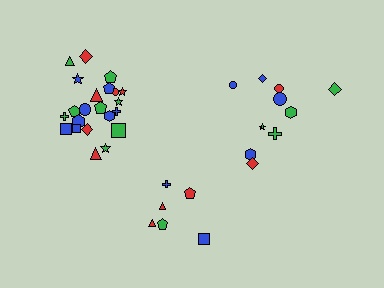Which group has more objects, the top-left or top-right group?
The top-left group.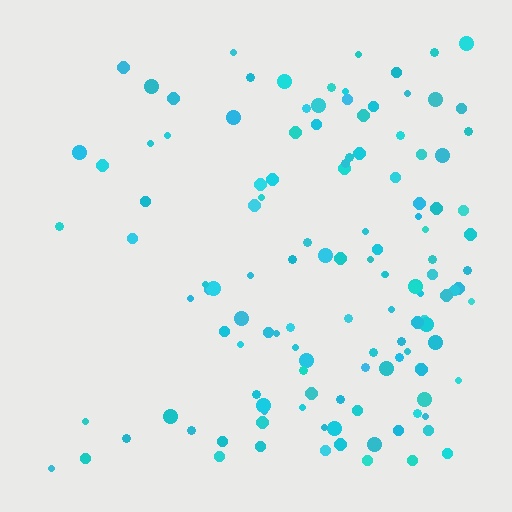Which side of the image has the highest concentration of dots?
The right.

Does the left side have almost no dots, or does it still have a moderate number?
Still a moderate number, just noticeably fewer than the right.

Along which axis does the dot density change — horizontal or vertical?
Horizontal.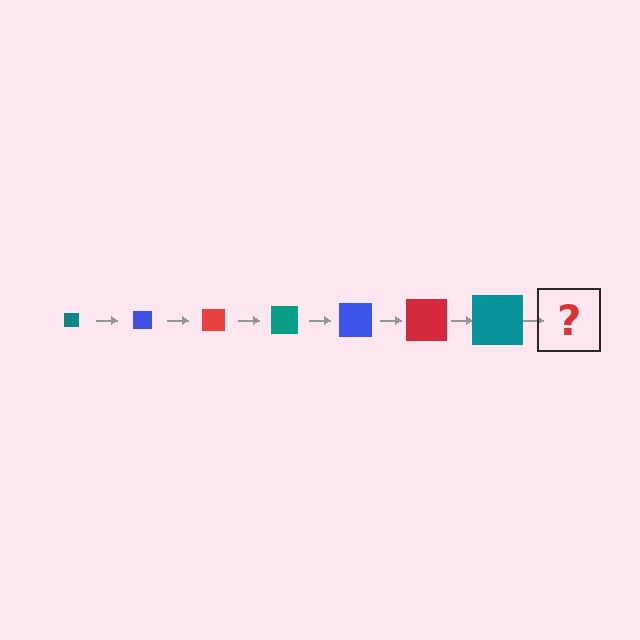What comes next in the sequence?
The next element should be a blue square, larger than the previous one.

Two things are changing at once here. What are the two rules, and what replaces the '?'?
The two rules are that the square grows larger each step and the color cycles through teal, blue, and red. The '?' should be a blue square, larger than the previous one.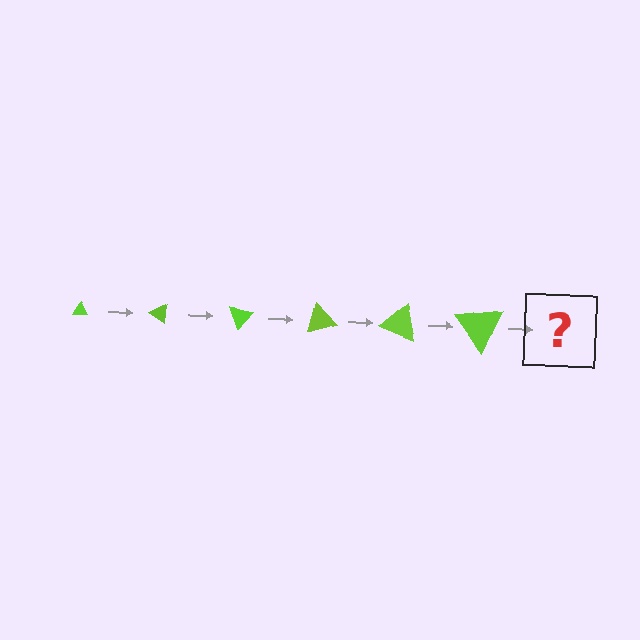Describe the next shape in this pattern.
It should be a triangle, larger than the previous one and rotated 210 degrees from the start.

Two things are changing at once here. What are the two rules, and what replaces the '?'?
The two rules are that the triangle grows larger each step and it rotates 35 degrees each step. The '?' should be a triangle, larger than the previous one and rotated 210 degrees from the start.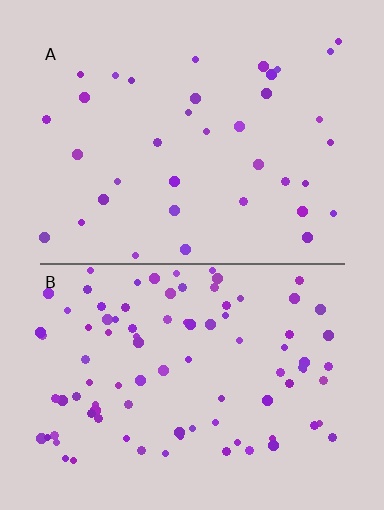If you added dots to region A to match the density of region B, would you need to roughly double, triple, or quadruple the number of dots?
Approximately triple.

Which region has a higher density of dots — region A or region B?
B (the bottom).